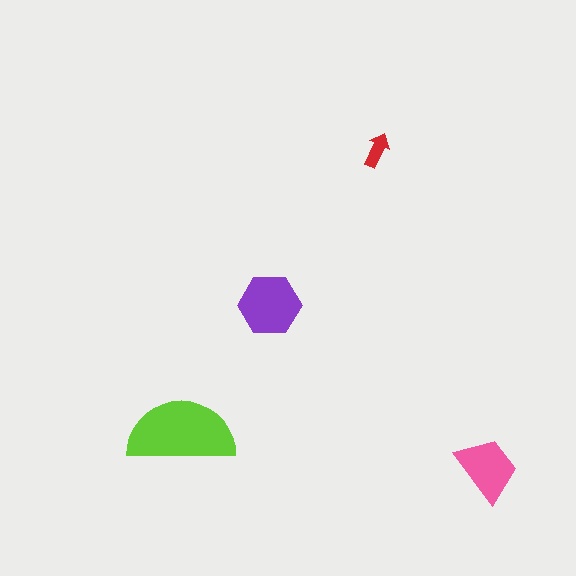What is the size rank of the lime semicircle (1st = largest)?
1st.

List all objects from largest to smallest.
The lime semicircle, the purple hexagon, the pink trapezoid, the red arrow.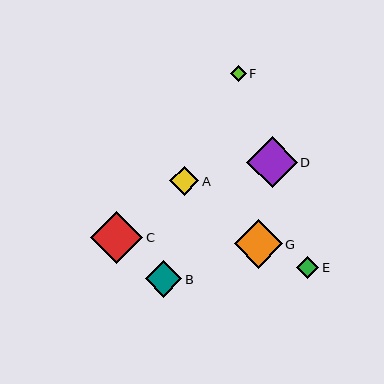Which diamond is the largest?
Diamond C is the largest with a size of approximately 52 pixels.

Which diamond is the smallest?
Diamond F is the smallest with a size of approximately 15 pixels.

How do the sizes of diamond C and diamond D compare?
Diamond C and diamond D are approximately the same size.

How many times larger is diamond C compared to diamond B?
Diamond C is approximately 1.4 times the size of diamond B.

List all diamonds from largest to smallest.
From largest to smallest: C, D, G, B, A, E, F.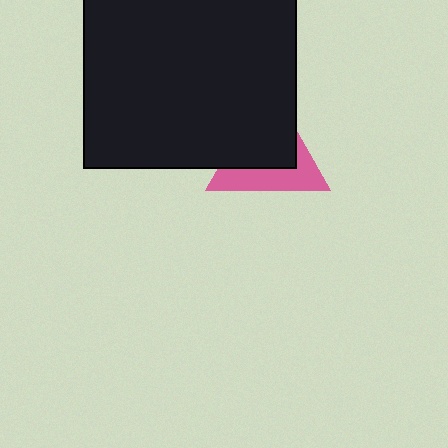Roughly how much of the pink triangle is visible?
A small part of it is visible (roughly 42%).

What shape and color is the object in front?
The object in front is a black square.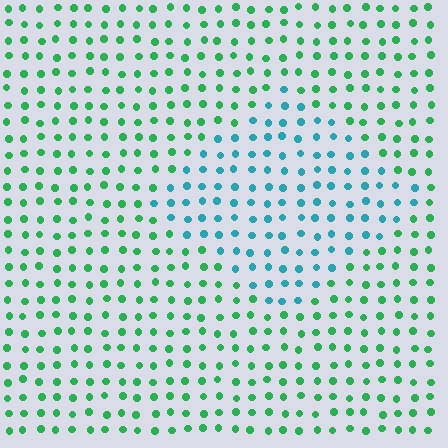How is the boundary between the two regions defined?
The boundary is defined purely by a slight shift in hue (about 48 degrees). Spacing, size, and orientation are identical on both sides.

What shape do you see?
I see a diamond.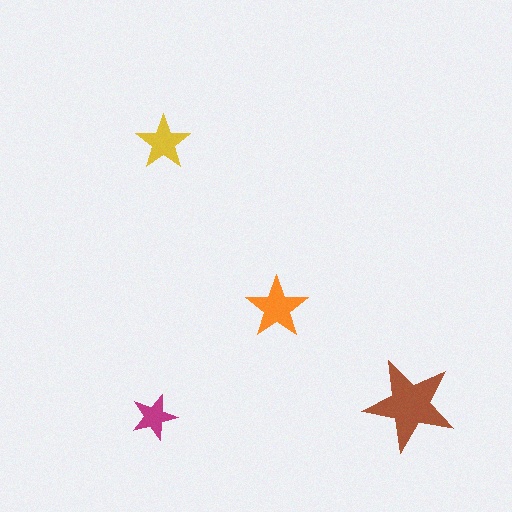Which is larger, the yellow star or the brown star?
The brown one.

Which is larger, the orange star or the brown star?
The brown one.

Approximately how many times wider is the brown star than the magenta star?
About 2 times wider.